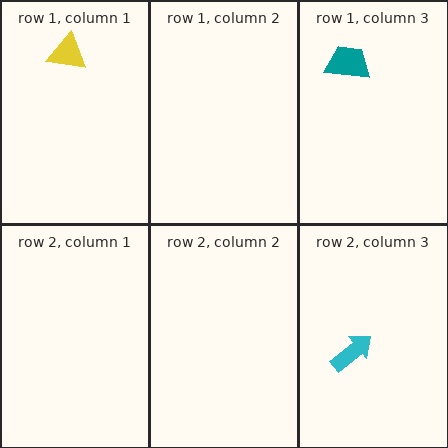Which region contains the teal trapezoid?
The row 1, column 3 region.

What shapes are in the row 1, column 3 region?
The teal trapezoid.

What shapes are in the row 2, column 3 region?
The cyan arrow.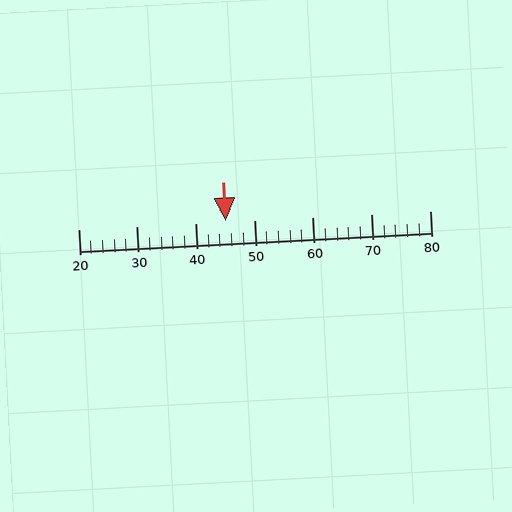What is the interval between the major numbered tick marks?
The major tick marks are spaced 10 units apart.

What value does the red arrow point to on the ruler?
The red arrow points to approximately 45.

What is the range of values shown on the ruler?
The ruler shows values from 20 to 80.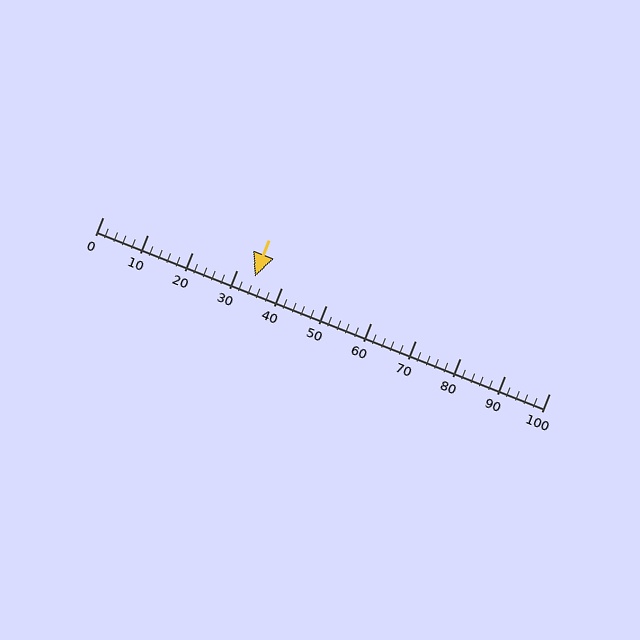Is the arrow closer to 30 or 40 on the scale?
The arrow is closer to 30.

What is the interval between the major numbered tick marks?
The major tick marks are spaced 10 units apart.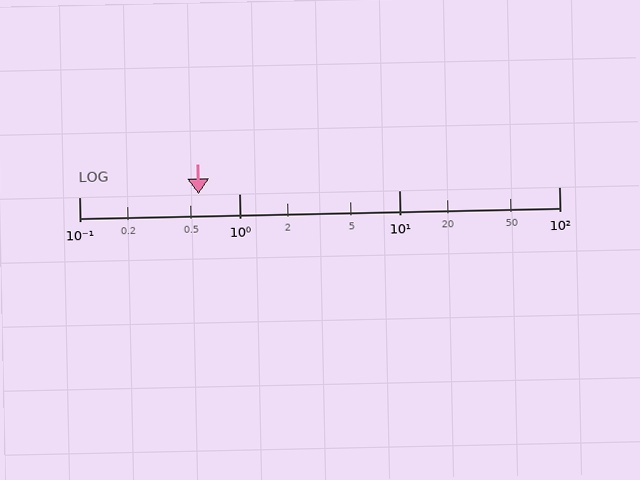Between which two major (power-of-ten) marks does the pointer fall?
The pointer is between 0.1 and 1.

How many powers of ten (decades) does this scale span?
The scale spans 3 decades, from 0.1 to 100.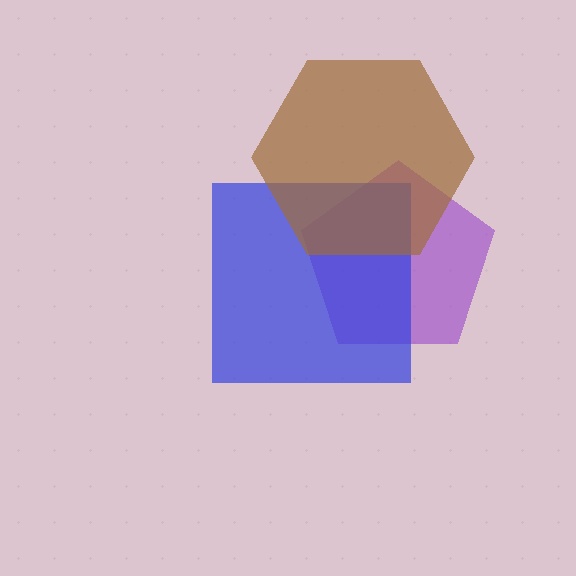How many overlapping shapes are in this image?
There are 3 overlapping shapes in the image.